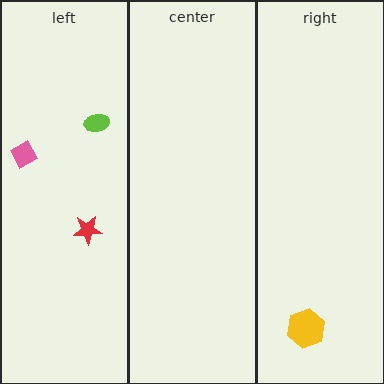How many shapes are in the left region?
3.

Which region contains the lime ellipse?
The left region.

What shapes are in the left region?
The lime ellipse, the pink diamond, the red star.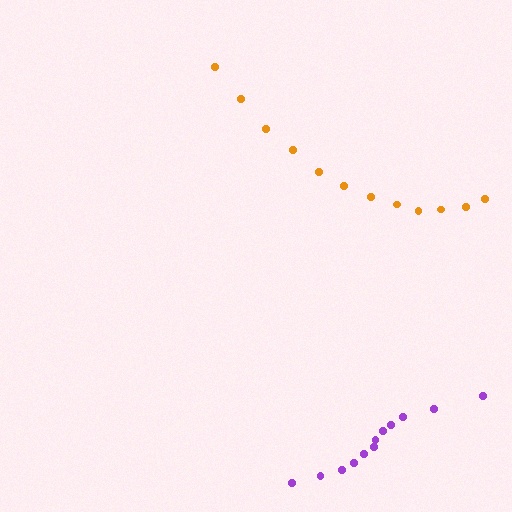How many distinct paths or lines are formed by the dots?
There are 2 distinct paths.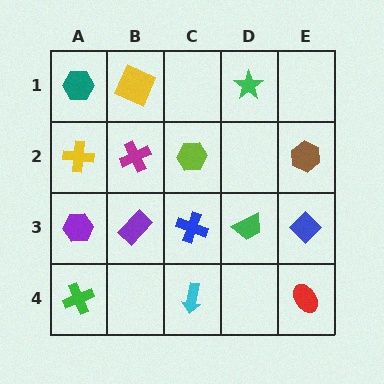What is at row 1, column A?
A teal hexagon.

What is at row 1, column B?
A yellow square.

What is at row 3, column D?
A green trapezoid.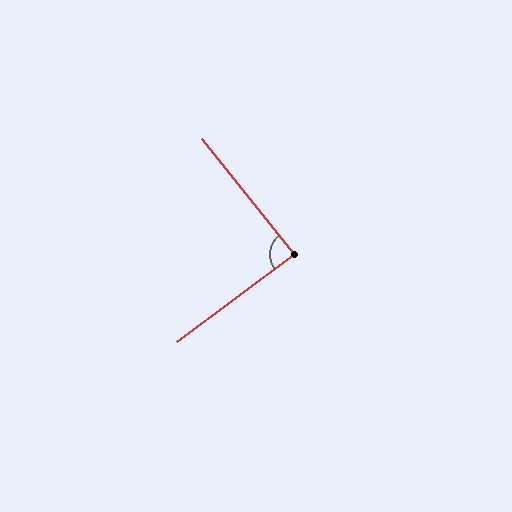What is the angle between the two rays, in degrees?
Approximately 88 degrees.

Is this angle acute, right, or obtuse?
It is approximately a right angle.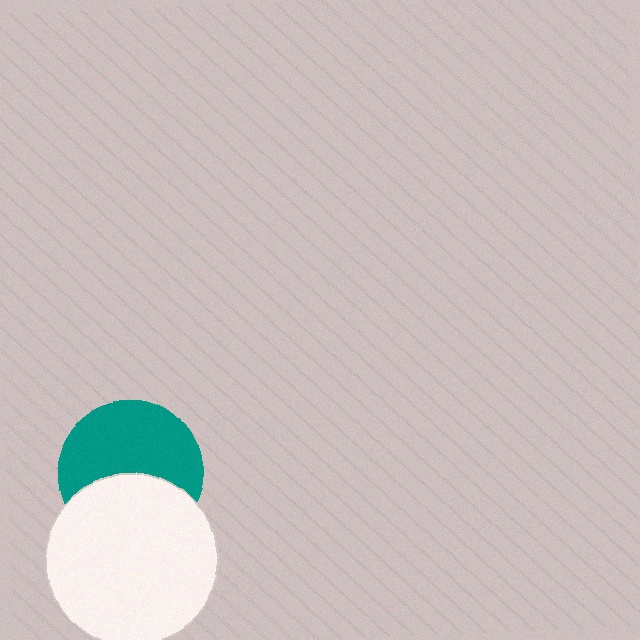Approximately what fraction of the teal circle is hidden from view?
Roughly 41% of the teal circle is hidden behind the white circle.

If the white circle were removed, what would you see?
You would see the complete teal circle.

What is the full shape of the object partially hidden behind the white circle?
The partially hidden object is a teal circle.